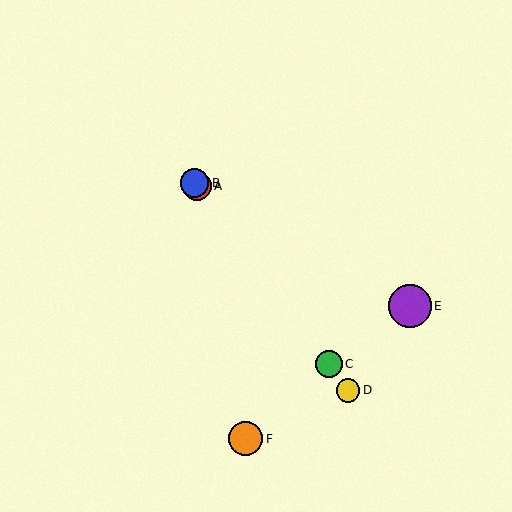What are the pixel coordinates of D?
Object D is at (348, 390).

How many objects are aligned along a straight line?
4 objects (A, B, C, D) are aligned along a straight line.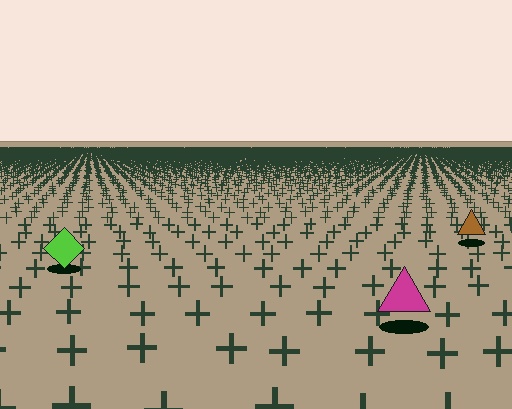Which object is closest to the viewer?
The magenta triangle is closest. The texture marks near it are larger and more spread out.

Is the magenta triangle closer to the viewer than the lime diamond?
Yes. The magenta triangle is closer — you can tell from the texture gradient: the ground texture is coarser near it.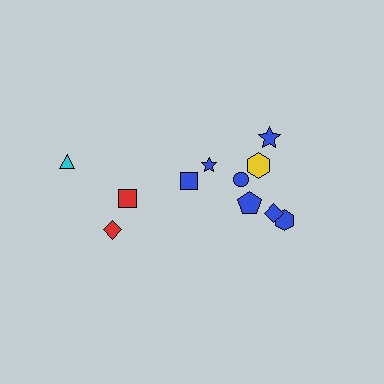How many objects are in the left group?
There are 3 objects.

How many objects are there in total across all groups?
There are 11 objects.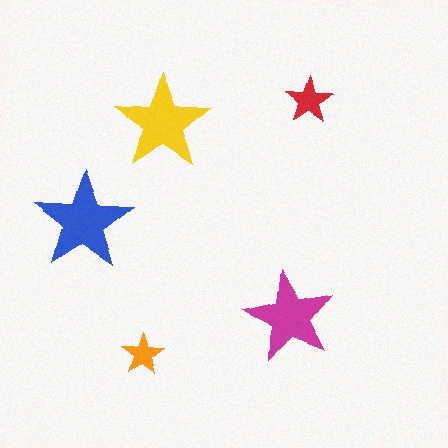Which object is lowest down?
The orange star is bottommost.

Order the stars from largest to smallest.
the blue one, the yellow one, the magenta one, the red one, the orange one.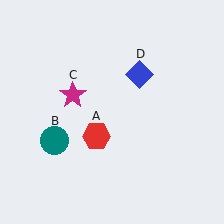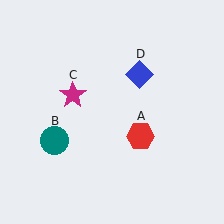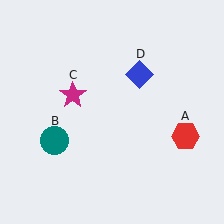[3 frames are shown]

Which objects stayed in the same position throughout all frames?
Teal circle (object B) and magenta star (object C) and blue diamond (object D) remained stationary.